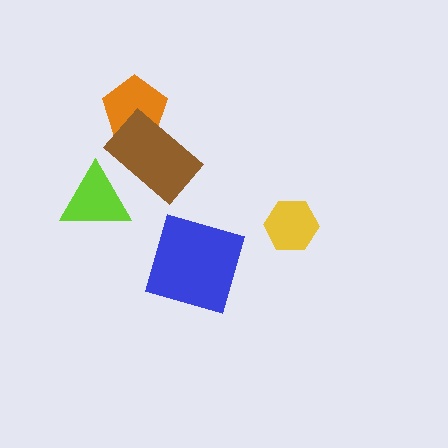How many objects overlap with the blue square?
0 objects overlap with the blue square.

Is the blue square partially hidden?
No, no other shape covers it.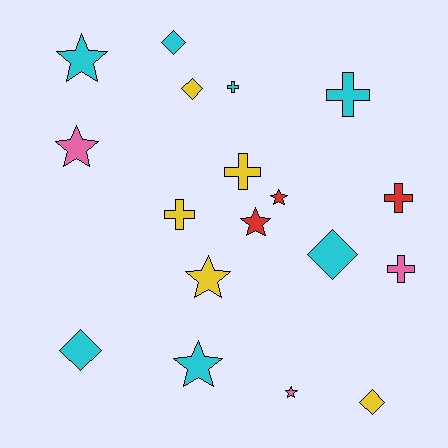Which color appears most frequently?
Cyan, with 7 objects.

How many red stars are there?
There are 2 red stars.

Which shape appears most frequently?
Star, with 7 objects.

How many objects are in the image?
There are 18 objects.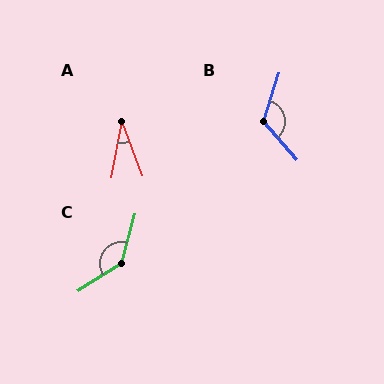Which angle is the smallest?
A, at approximately 31 degrees.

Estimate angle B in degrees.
Approximately 121 degrees.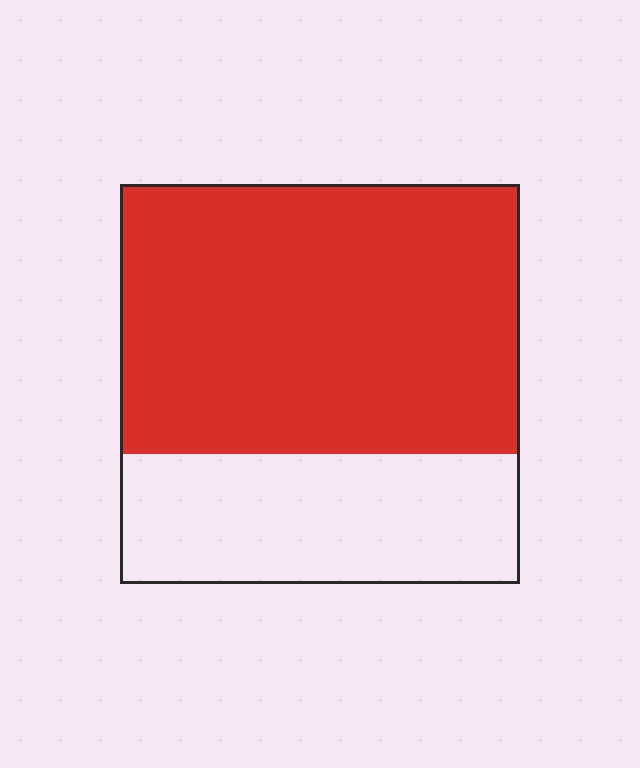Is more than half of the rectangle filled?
Yes.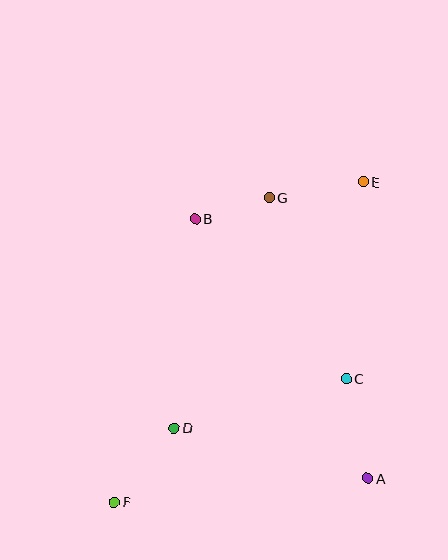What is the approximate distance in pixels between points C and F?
The distance between C and F is approximately 263 pixels.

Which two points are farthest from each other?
Points E and F are farthest from each other.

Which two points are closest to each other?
Points B and G are closest to each other.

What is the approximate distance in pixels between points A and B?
The distance between A and B is approximately 311 pixels.